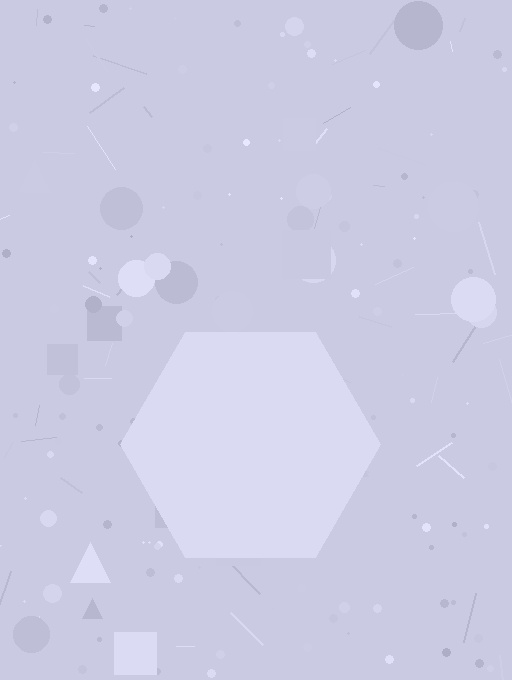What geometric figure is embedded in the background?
A hexagon is embedded in the background.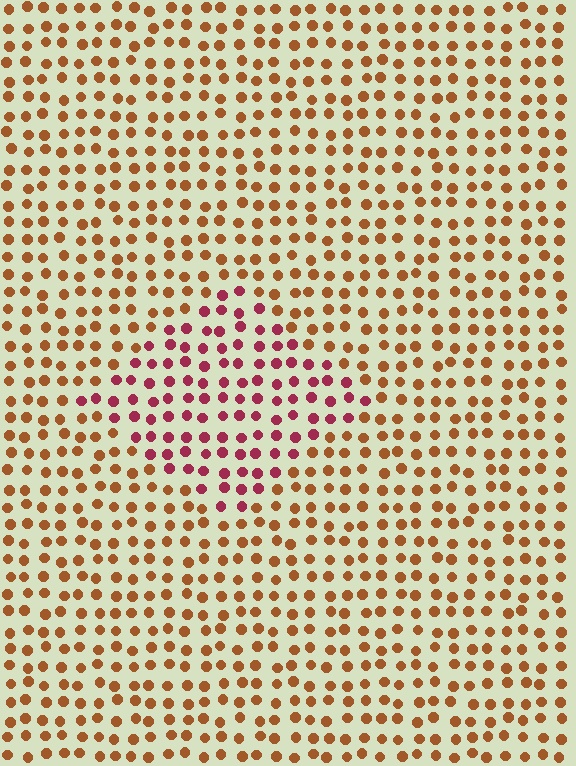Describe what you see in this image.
The image is filled with small brown elements in a uniform arrangement. A diamond-shaped region is visible where the elements are tinted to a slightly different hue, forming a subtle color boundary.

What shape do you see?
I see a diamond.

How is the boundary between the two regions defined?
The boundary is defined purely by a slight shift in hue (about 43 degrees). Spacing, size, and orientation are identical on both sides.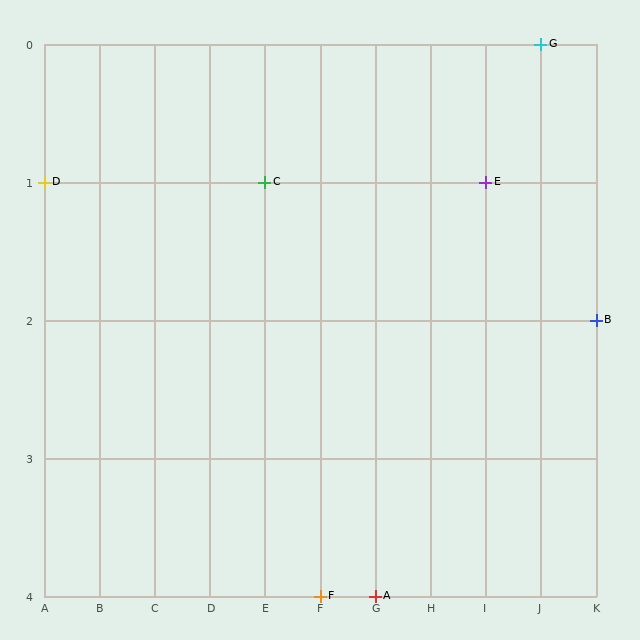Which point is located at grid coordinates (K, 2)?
Point B is at (K, 2).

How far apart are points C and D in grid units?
Points C and D are 4 columns apart.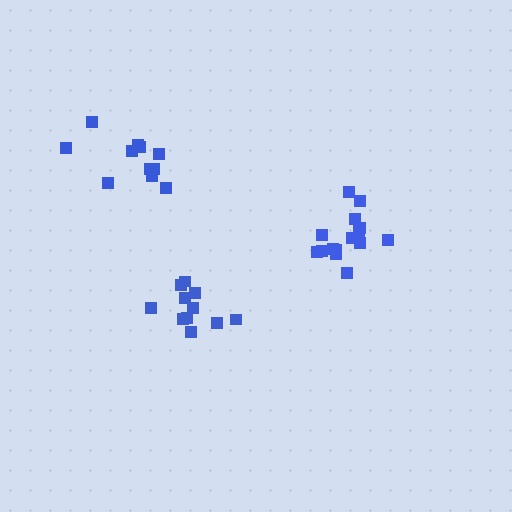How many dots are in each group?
Group 1: 11 dots, Group 2: 15 dots, Group 3: 11 dots (37 total).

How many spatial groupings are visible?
There are 3 spatial groupings.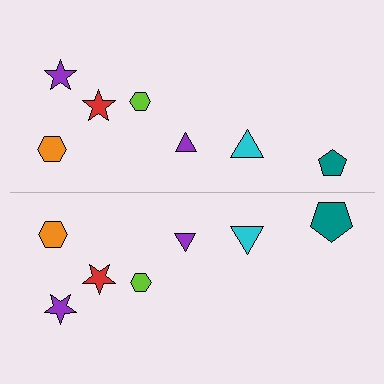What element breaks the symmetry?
The teal pentagon on the bottom side has a different size than its mirror counterpart.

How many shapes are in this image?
There are 14 shapes in this image.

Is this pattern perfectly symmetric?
No, the pattern is not perfectly symmetric. The teal pentagon on the bottom side has a different size than its mirror counterpart.